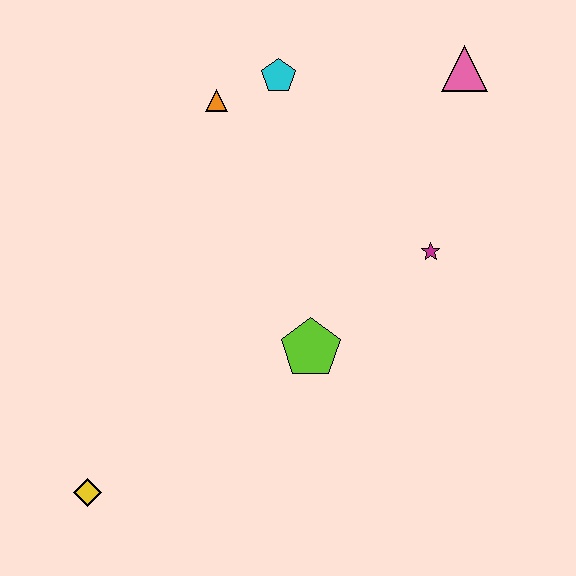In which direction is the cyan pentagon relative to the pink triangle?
The cyan pentagon is to the left of the pink triangle.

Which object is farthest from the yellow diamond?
The pink triangle is farthest from the yellow diamond.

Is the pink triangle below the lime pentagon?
No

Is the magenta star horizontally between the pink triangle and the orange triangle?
Yes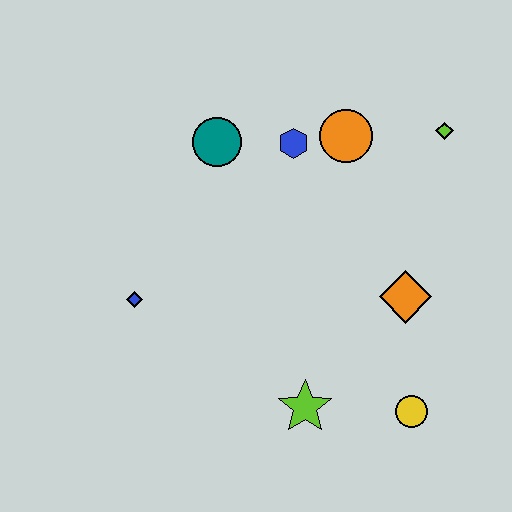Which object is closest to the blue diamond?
The teal circle is closest to the blue diamond.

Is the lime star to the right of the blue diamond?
Yes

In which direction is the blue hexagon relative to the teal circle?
The blue hexagon is to the right of the teal circle.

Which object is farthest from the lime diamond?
The blue diamond is farthest from the lime diamond.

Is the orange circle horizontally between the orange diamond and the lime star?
Yes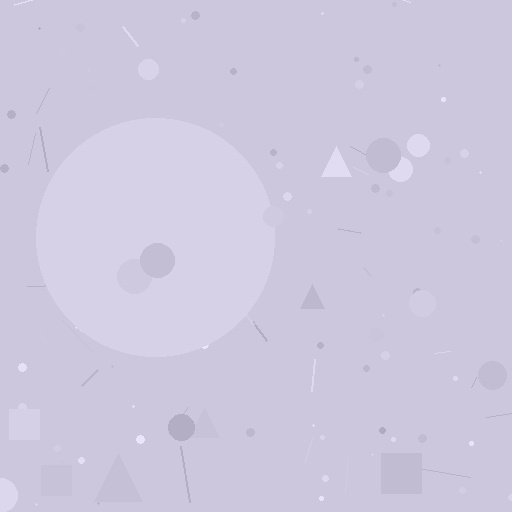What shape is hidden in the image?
A circle is hidden in the image.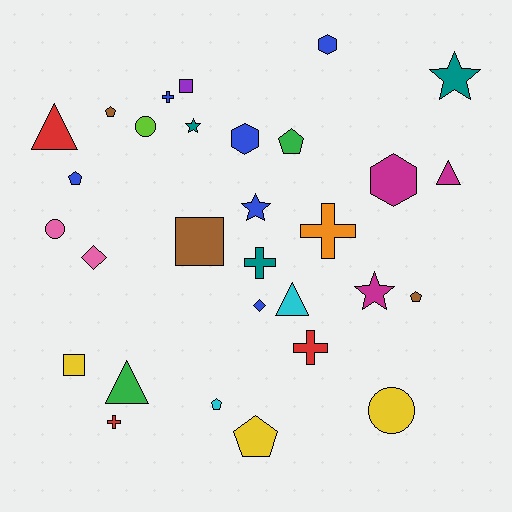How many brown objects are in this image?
There are 3 brown objects.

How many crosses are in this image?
There are 5 crosses.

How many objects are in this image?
There are 30 objects.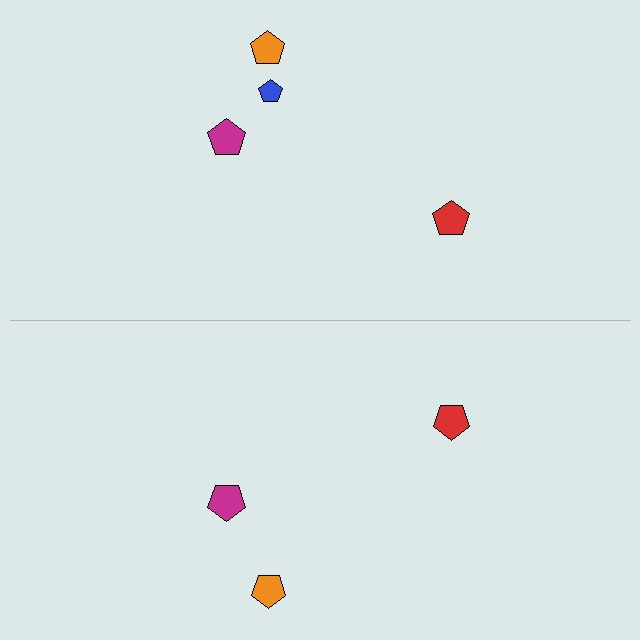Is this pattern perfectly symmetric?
No, the pattern is not perfectly symmetric. A blue pentagon is missing from the bottom side.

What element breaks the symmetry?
A blue pentagon is missing from the bottom side.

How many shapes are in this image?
There are 7 shapes in this image.